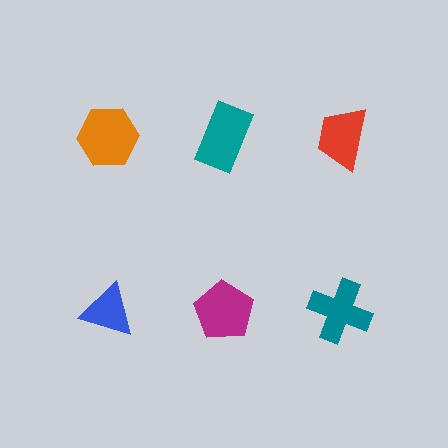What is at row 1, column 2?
A teal rectangle.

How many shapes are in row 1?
3 shapes.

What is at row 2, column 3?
A teal cross.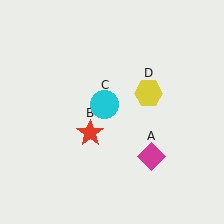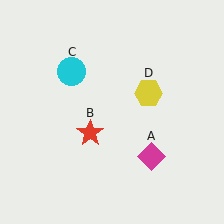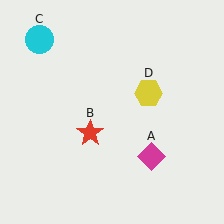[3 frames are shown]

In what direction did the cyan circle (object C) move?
The cyan circle (object C) moved up and to the left.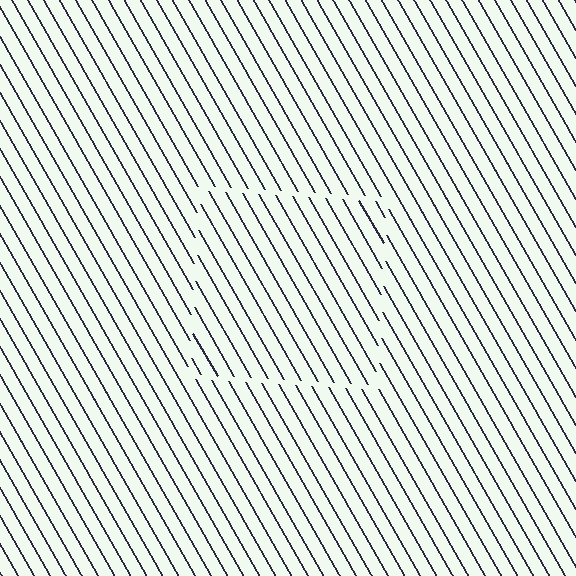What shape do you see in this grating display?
An illusory square. The interior of the shape contains the same grating, shifted by half a period — the contour is defined by the phase discontinuity where line-ends from the inner and outer gratings abut.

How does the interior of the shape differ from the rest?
The interior of the shape contains the same grating, shifted by half a period — the contour is defined by the phase discontinuity where line-ends from the inner and outer gratings abut.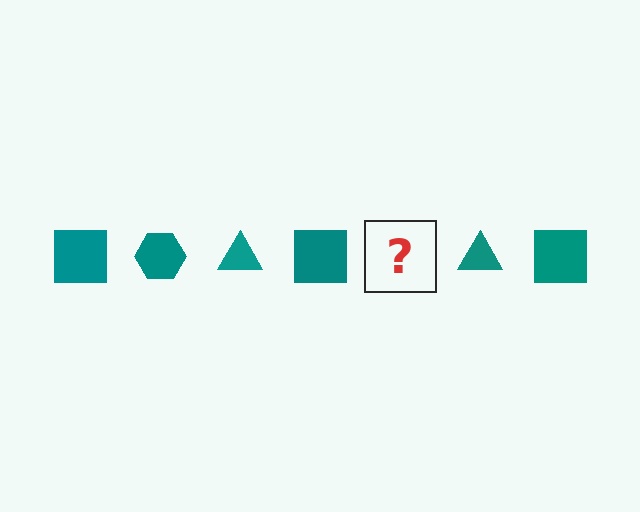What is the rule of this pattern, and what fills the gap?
The rule is that the pattern cycles through square, hexagon, triangle shapes in teal. The gap should be filled with a teal hexagon.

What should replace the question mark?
The question mark should be replaced with a teal hexagon.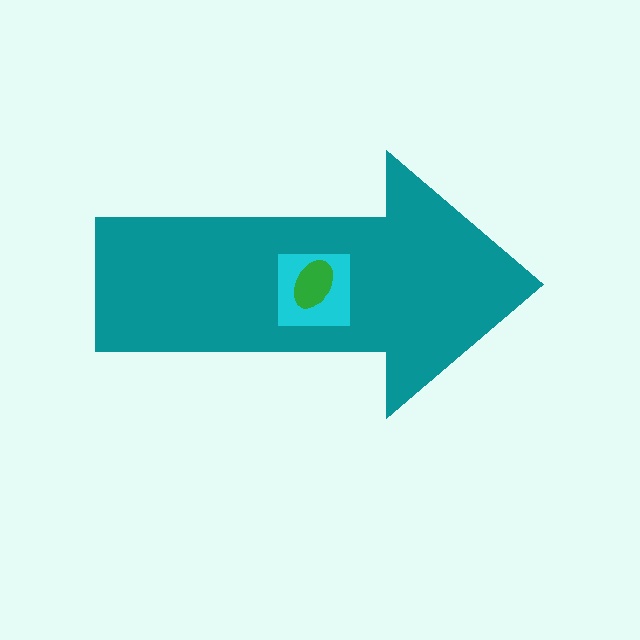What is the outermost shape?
The teal arrow.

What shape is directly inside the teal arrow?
The cyan square.